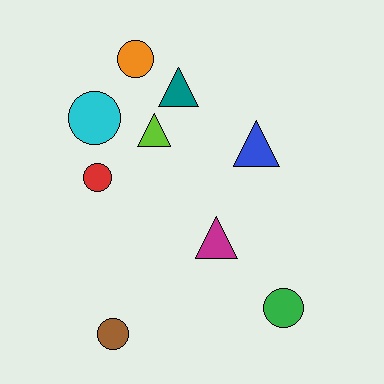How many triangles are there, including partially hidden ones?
There are 4 triangles.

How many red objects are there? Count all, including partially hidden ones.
There is 1 red object.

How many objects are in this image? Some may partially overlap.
There are 9 objects.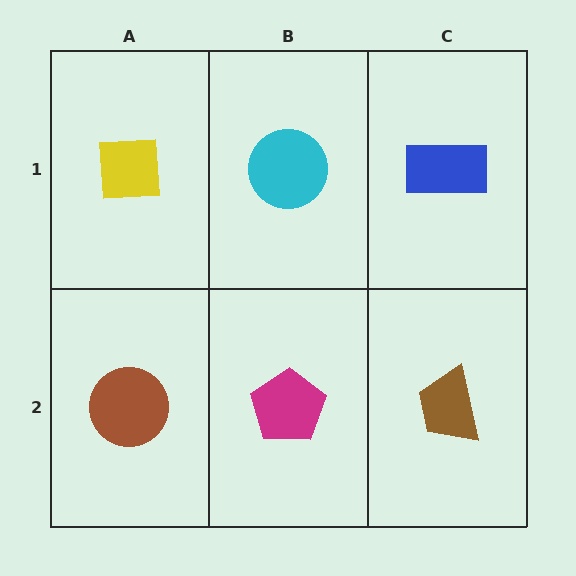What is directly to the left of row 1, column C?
A cyan circle.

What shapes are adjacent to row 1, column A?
A brown circle (row 2, column A), a cyan circle (row 1, column B).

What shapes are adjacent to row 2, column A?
A yellow square (row 1, column A), a magenta pentagon (row 2, column B).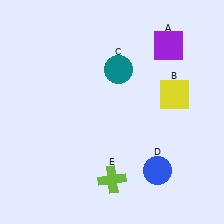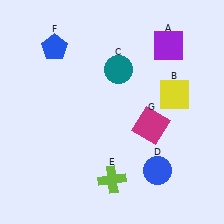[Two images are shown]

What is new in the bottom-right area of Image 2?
A magenta square (G) was added in the bottom-right area of Image 2.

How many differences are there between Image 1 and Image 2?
There are 2 differences between the two images.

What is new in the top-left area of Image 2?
A blue pentagon (F) was added in the top-left area of Image 2.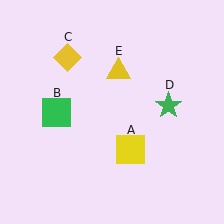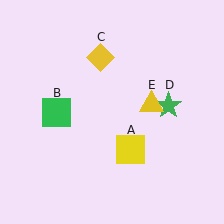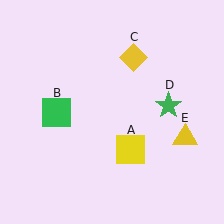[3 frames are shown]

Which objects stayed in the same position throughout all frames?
Yellow square (object A) and green square (object B) and green star (object D) remained stationary.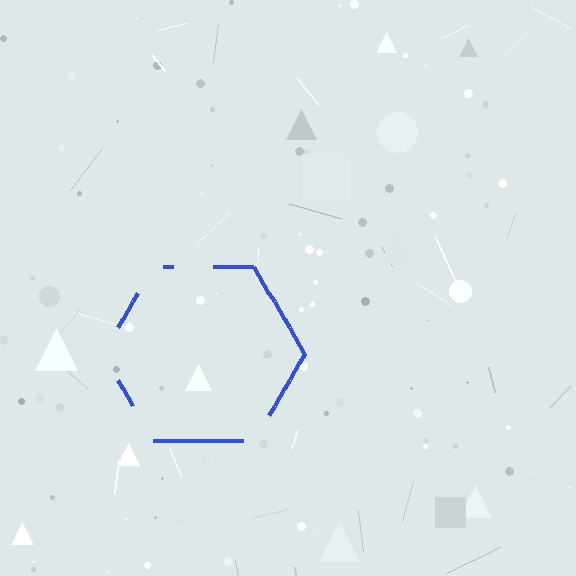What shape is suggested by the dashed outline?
The dashed outline suggests a hexagon.